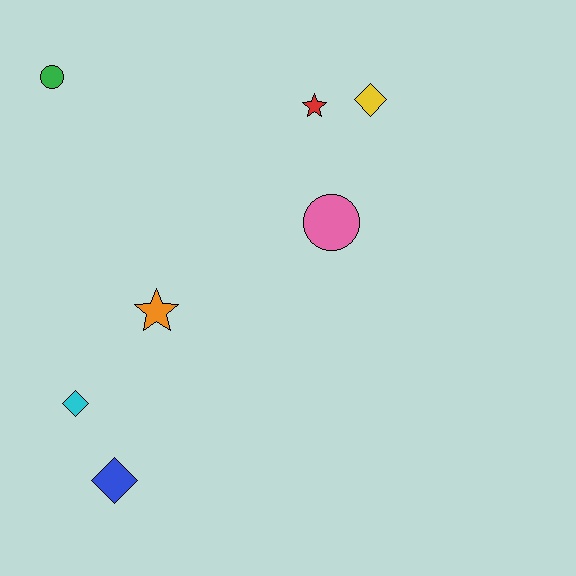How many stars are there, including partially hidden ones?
There are 2 stars.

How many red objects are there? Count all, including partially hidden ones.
There is 1 red object.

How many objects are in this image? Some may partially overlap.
There are 7 objects.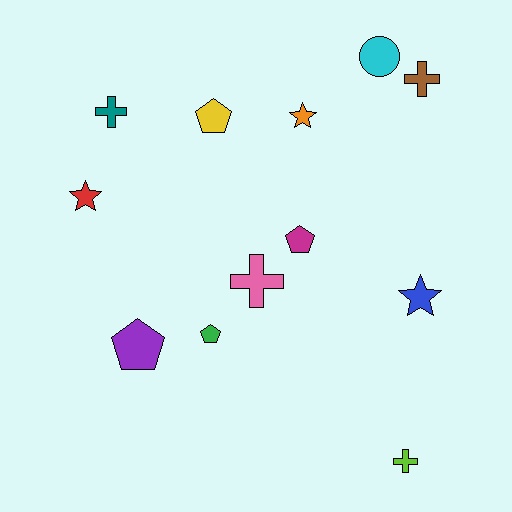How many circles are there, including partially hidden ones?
There is 1 circle.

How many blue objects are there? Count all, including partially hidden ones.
There is 1 blue object.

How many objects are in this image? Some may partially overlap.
There are 12 objects.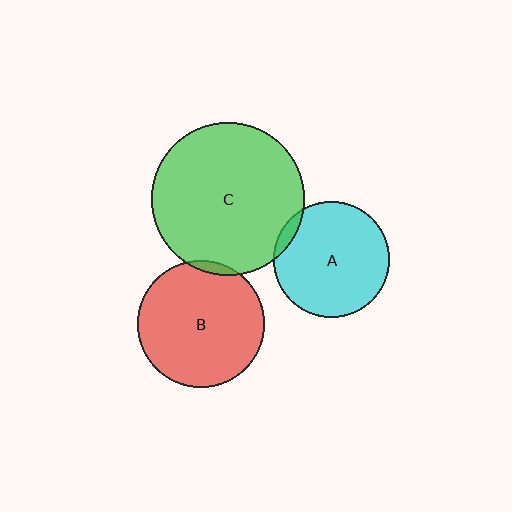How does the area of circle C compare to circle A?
Approximately 1.7 times.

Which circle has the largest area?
Circle C (green).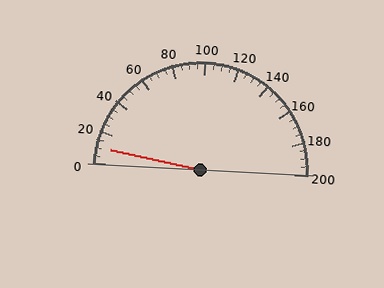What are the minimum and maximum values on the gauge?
The gauge ranges from 0 to 200.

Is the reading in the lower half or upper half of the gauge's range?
The reading is in the lower half of the range (0 to 200).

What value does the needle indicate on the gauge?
The needle indicates approximately 10.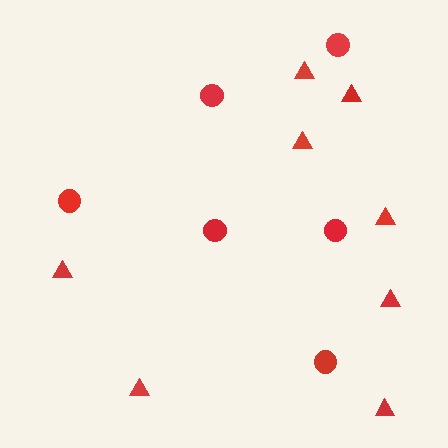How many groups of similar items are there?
There are 2 groups: one group of triangles (8) and one group of circles (6).